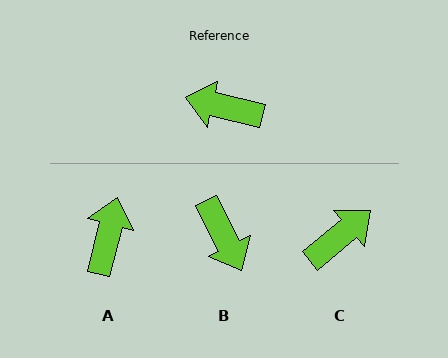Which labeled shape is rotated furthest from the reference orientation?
B, about 130 degrees away.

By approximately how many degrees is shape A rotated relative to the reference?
Approximately 91 degrees clockwise.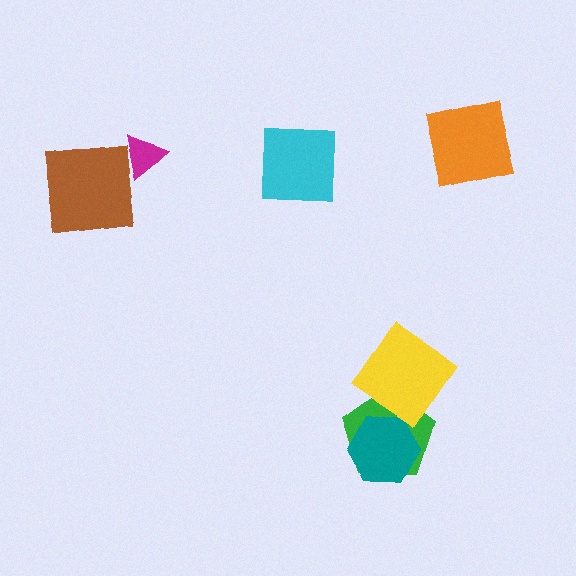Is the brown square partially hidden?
No, no other shape covers it.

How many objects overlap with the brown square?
0 objects overlap with the brown square.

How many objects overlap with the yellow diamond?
1 object overlaps with the yellow diamond.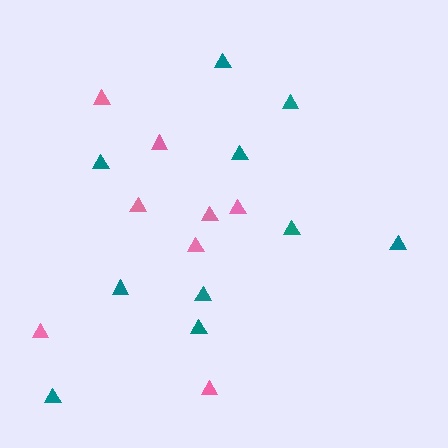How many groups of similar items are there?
There are 2 groups: one group of pink triangles (8) and one group of teal triangles (10).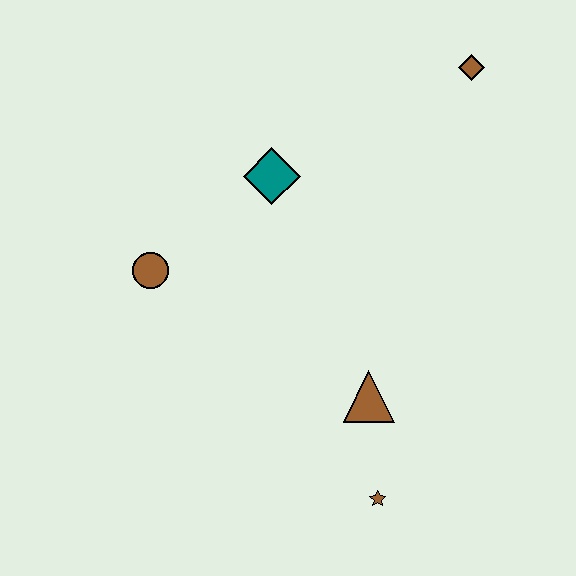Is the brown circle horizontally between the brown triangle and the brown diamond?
No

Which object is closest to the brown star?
The brown triangle is closest to the brown star.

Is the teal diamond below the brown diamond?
Yes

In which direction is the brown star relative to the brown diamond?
The brown star is below the brown diamond.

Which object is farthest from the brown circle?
The brown diamond is farthest from the brown circle.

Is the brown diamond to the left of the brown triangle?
No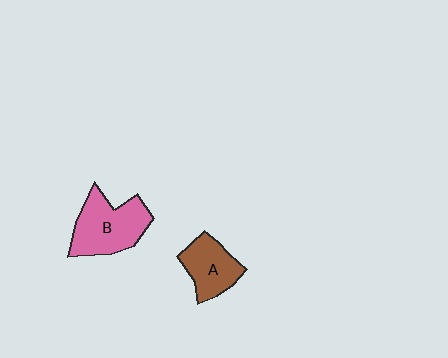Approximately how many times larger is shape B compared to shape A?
Approximately 1.4 times.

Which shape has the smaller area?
Shape A (brown).